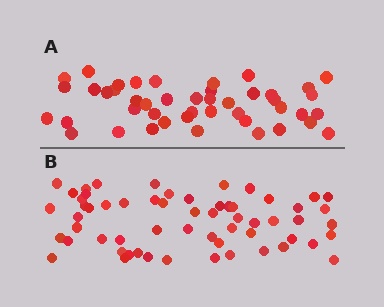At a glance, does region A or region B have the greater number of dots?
Region B (the bottom region) has more dots.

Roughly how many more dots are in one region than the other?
Region B has approximately 15 more dots than region A.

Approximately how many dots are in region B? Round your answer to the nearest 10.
About 60 dots.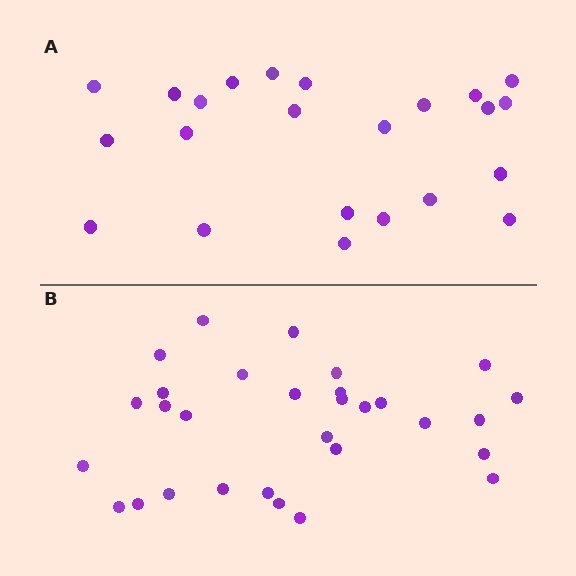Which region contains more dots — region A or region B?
Region B (the bottom region) has more dots.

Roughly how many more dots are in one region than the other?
Region B has roughly 8 or so more dots than region A.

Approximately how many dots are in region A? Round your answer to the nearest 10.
About 20 dots. (The exact count is 23, which rounds to 20.)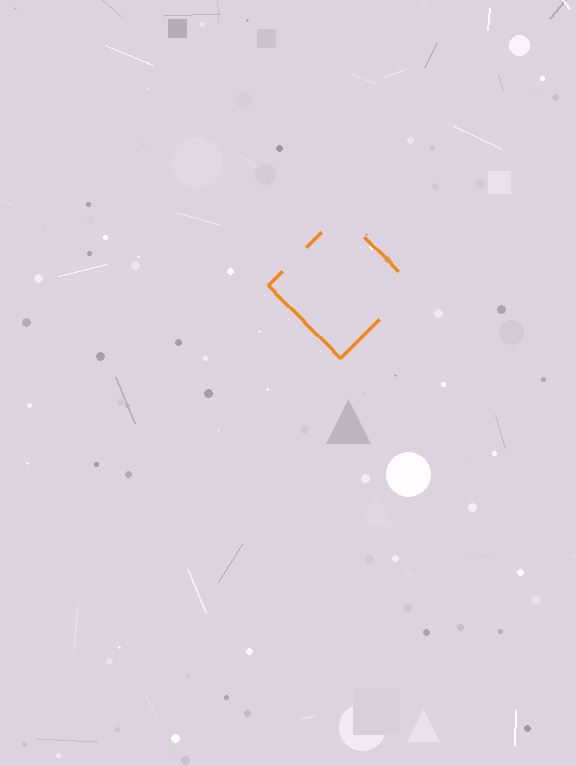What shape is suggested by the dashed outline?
The dashed outline suggests a diamond.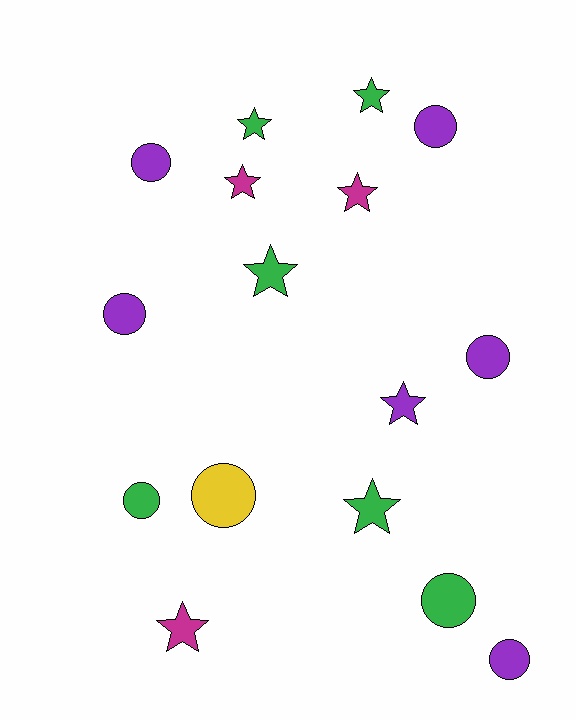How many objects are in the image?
There are 16 objects.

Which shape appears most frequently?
Star, with 8 objects.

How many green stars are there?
There are 4 green stars.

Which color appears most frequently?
Green, with 6 objects.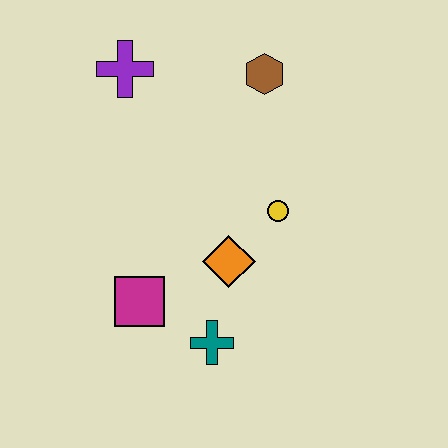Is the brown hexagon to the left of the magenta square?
No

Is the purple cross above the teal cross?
Yes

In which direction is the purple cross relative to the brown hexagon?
The purple cross is to the left of the brown hexagon.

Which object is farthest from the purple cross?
The teal cross is farthest from the purple cross.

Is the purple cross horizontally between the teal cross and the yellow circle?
No